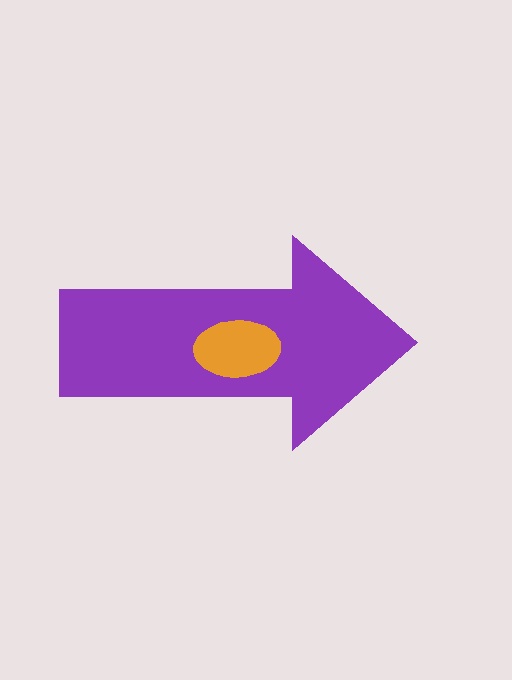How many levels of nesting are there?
2.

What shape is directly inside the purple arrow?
The orange ellipse.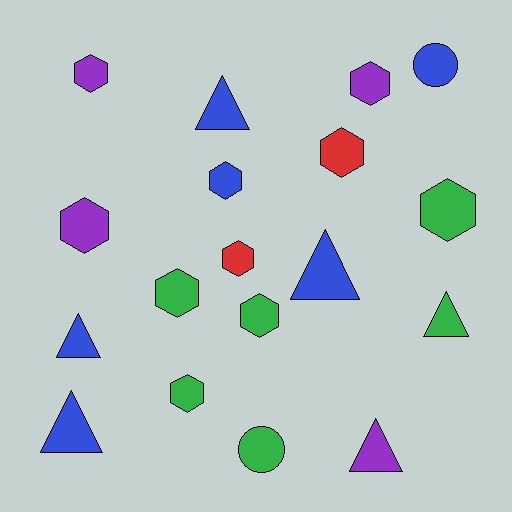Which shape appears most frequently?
Hexagon, with 10 objects.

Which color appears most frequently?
Blue, with 6 objects.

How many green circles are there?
There is 1 green circle.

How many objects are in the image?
There are 18 objects.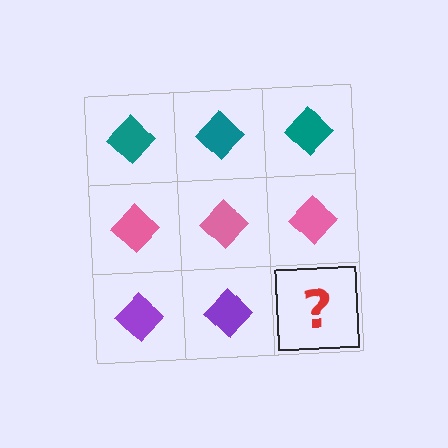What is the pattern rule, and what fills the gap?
The rule is that each row has a consistent color. The gap should be filled with a purple diamond.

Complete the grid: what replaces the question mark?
The question mark should be replaced with a purple diamond.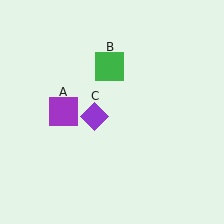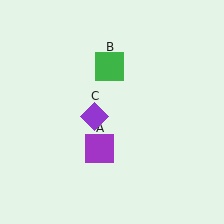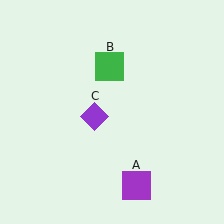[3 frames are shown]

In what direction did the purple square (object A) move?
The purple square (object A) moved down and to the right.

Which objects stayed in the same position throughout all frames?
Green square (object B) and purple diamond (object C) remained stationary.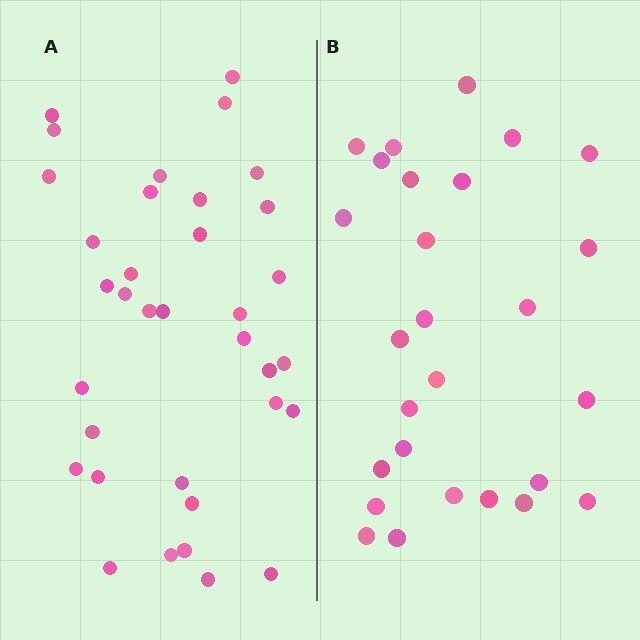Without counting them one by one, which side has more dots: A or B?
Region A (the left region) has more dots.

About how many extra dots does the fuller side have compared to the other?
Region A has roughly 8 or so more dots than region B.